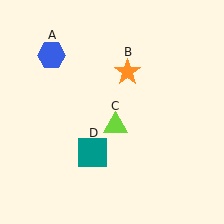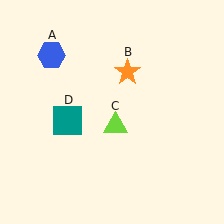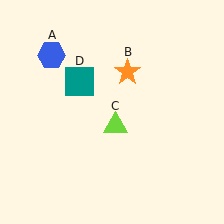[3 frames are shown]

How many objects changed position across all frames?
1 object changed position: teal square (object D).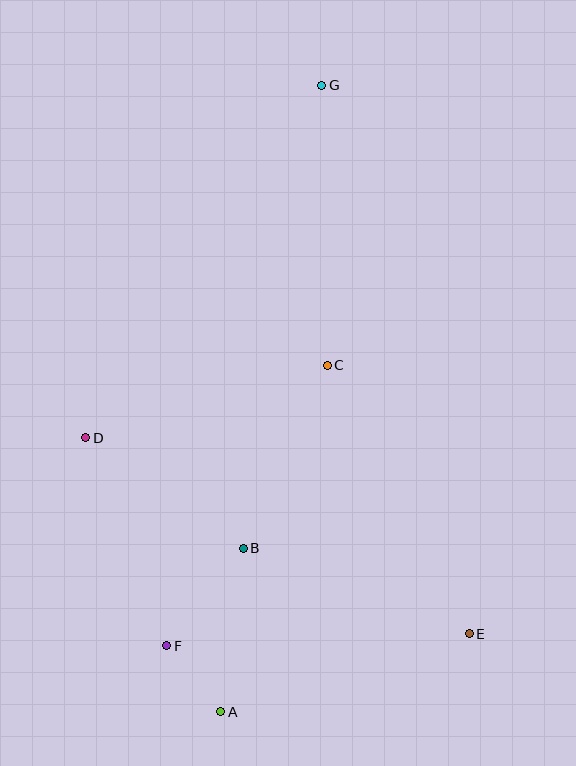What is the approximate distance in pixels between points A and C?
The distance between A and C is approximately 362 pixels.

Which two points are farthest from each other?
Points A and G are farthest from each other.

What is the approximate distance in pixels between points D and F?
The distance between D and F is approximately 223 pixels.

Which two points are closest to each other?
Points A and F are closest to each other.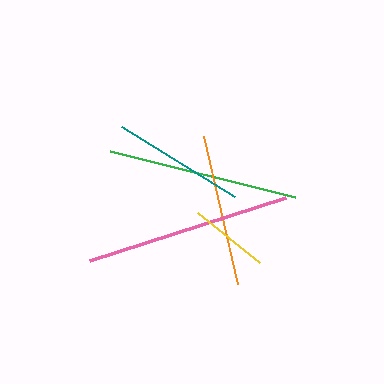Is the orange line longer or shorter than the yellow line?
The orange line is longer than the yellow line.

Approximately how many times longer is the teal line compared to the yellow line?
The teal line is approximately 1.7 times the length of the yellow line.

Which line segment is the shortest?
The yellow line is the shortest at approximately 80 pixels.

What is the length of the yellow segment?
The yellow segment is approximately 80 pixels long.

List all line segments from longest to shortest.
From longest to shortest: pink, green, orange, teal, yellow.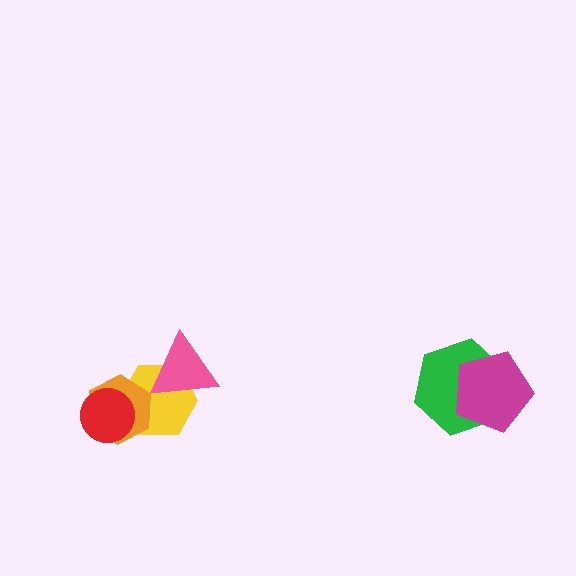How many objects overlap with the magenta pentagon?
1 object overlaps with the magenta pentagon.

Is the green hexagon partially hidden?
Yes, it is partially covered by another shape.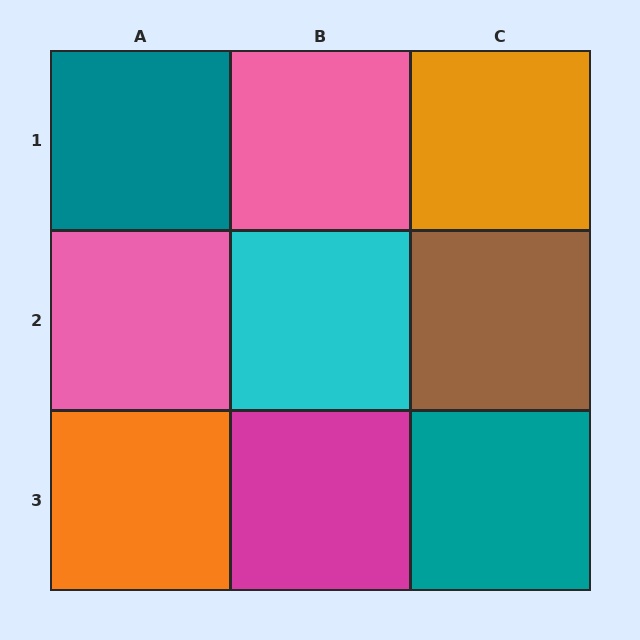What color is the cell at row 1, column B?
Pink.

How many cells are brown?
1 cell is brown.